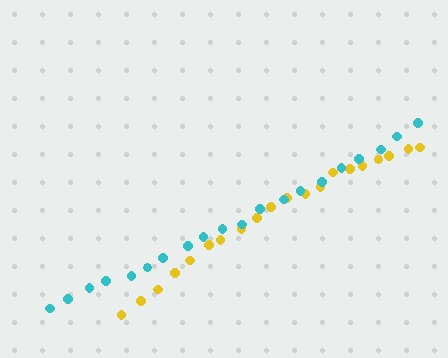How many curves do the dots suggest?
There are 2 distinct paths.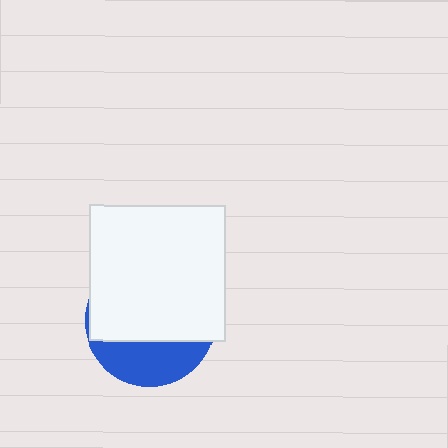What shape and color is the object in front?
The object in front is a white square.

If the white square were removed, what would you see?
You would see the complete blue circle.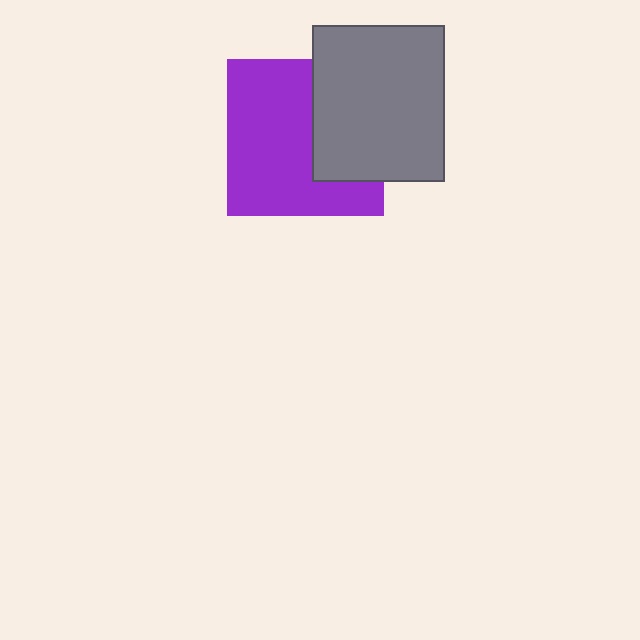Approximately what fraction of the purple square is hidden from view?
Roughly 36% of the purple square is hidden behind the gray rectangle.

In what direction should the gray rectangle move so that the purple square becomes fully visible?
The gray rectangle should move right. That is the shortest direction to clear the overlap and leave the purple square fully visible.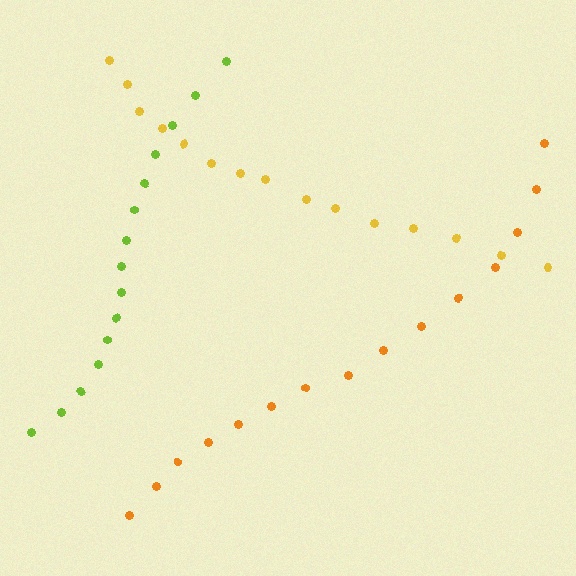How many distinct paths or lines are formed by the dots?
There are 3 distinct paths.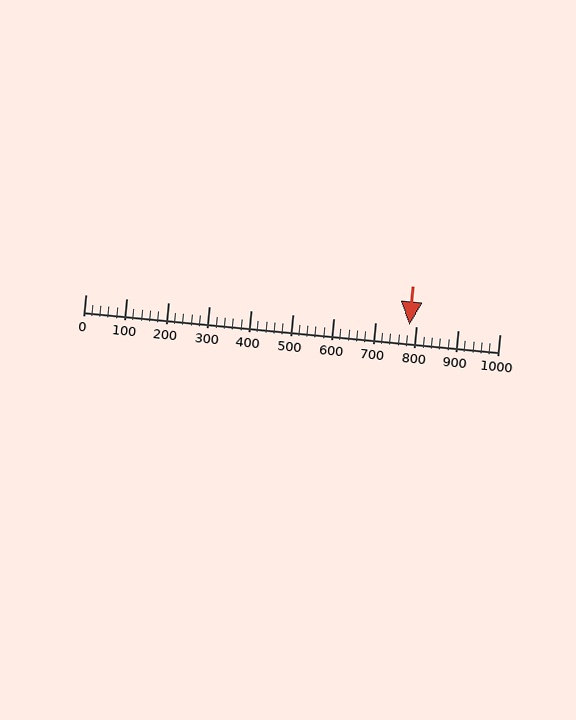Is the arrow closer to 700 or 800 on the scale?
The arrow is closer to 800.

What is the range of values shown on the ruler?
The ruler shows values from 0 to 1000.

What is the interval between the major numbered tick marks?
The major tick marks are spaced 100 units apart.